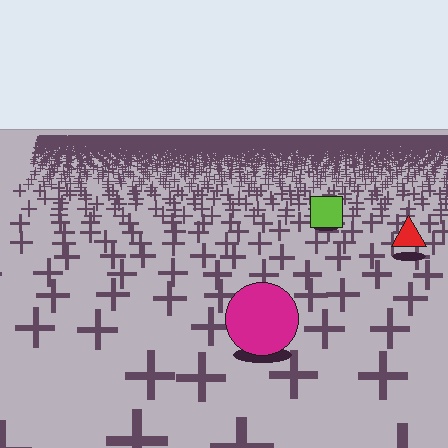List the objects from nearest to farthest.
From nearest to farthest: the magenta circle, the red triangle, the lime square.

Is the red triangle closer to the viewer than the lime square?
Yes. The red triangle is closer — you can tell from the texture gradient: the ground texture is coarser near it.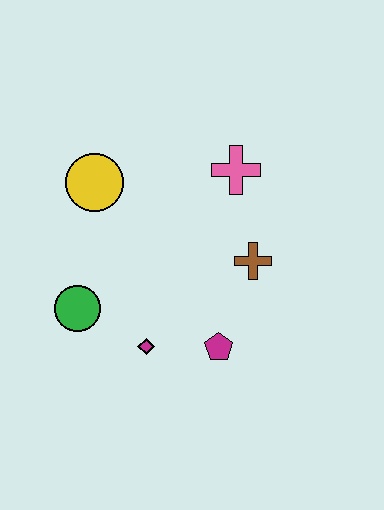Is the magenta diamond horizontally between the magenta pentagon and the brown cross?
No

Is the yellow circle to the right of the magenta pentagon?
No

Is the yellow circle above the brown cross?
Yes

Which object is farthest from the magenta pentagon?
The yellow circle is farthest from the magenta pentagon.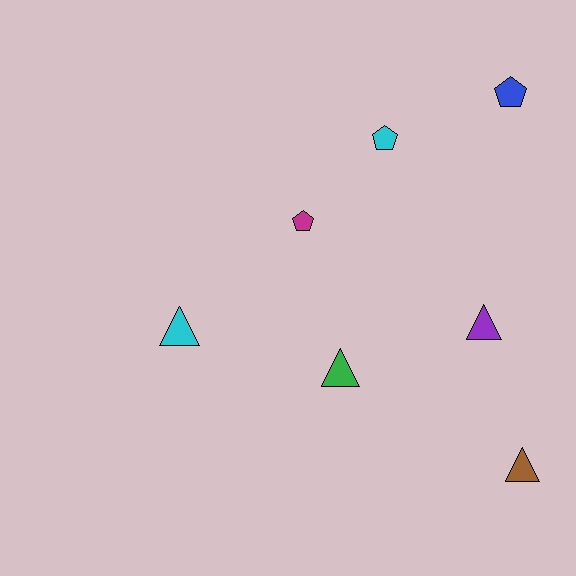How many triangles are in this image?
There are 4 triangles.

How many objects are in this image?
There are 7 objects.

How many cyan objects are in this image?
There are 2 cyan objects.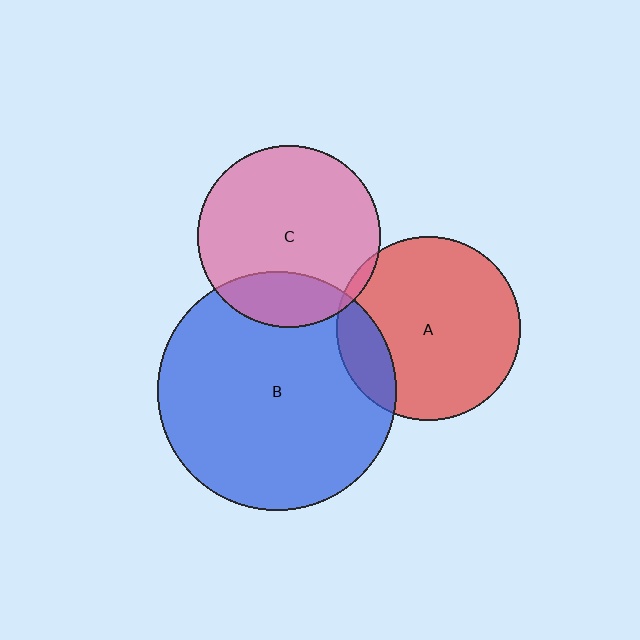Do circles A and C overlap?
Yes.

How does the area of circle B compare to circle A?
Approximately 1.7 times.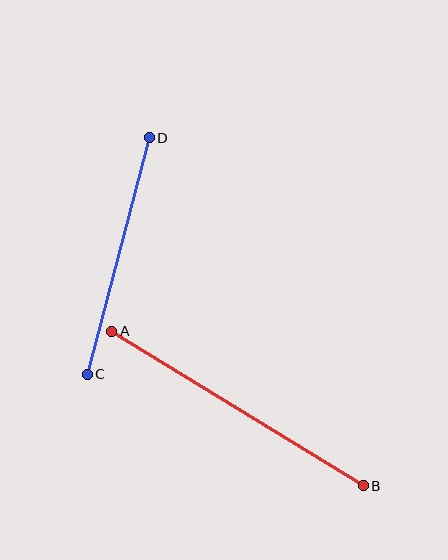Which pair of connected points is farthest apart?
Points A and B are farthest apart.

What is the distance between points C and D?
The distance is approximately 244 pixels.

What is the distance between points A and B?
The distance is approximately 295 pixels.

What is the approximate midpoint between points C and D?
The midpoint is at approximately (118, 256) pixels.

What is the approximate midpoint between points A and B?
The midpoint is at approximately (237, 408) pixels.